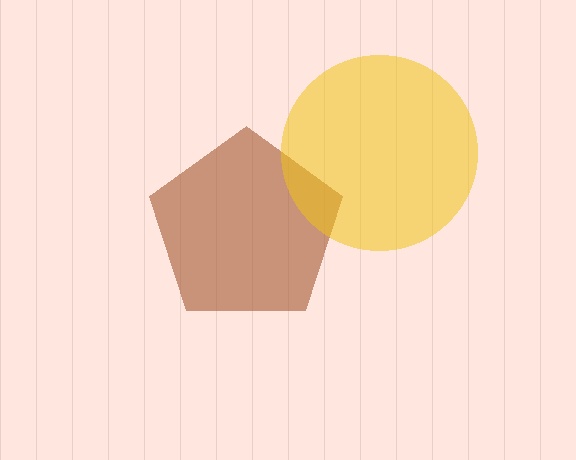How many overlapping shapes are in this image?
There are 2 overlapping shapes in the image.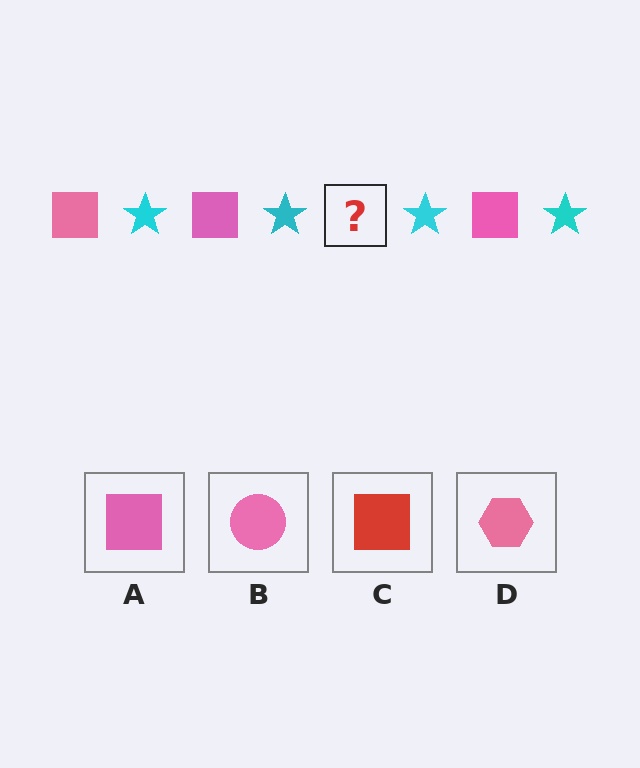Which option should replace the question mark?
Option A.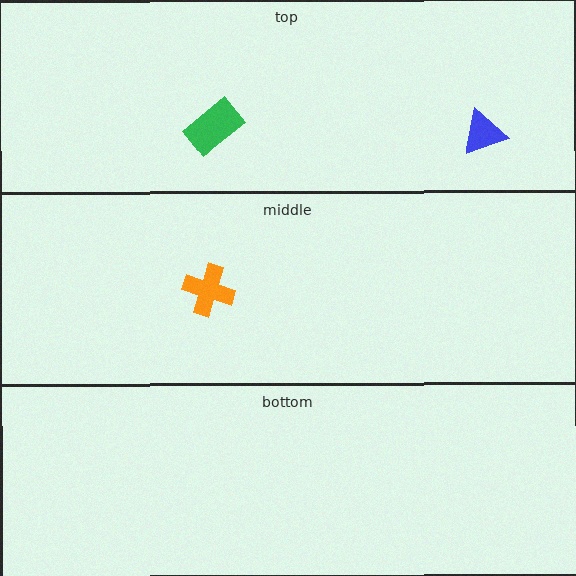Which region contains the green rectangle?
The top region.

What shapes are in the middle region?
The orange cross.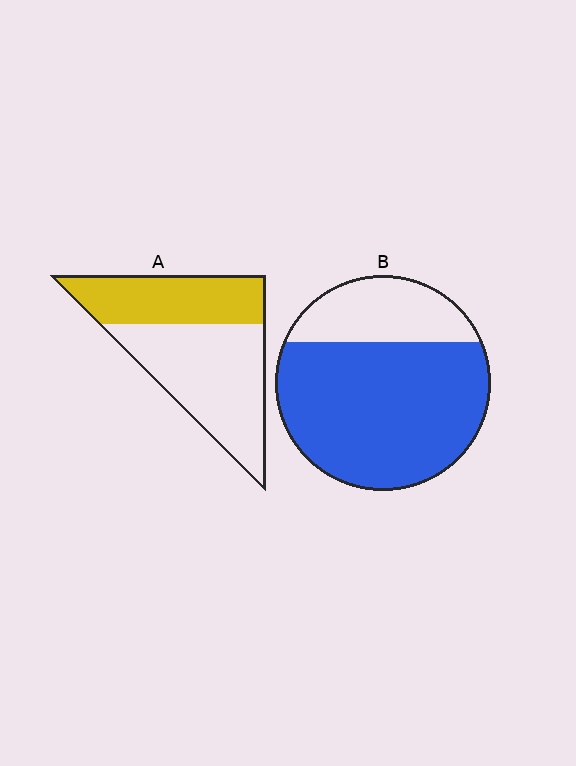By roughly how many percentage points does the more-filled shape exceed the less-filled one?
By roughly 35 percentage points (B over A).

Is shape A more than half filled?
No.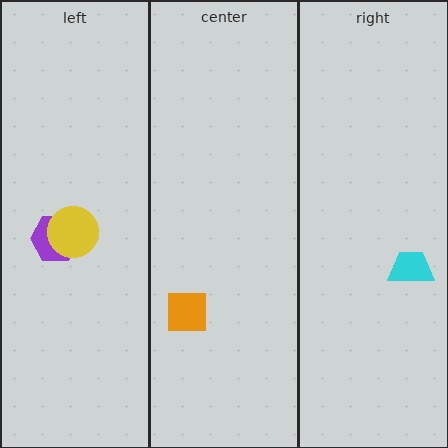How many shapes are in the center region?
1.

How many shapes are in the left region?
2.